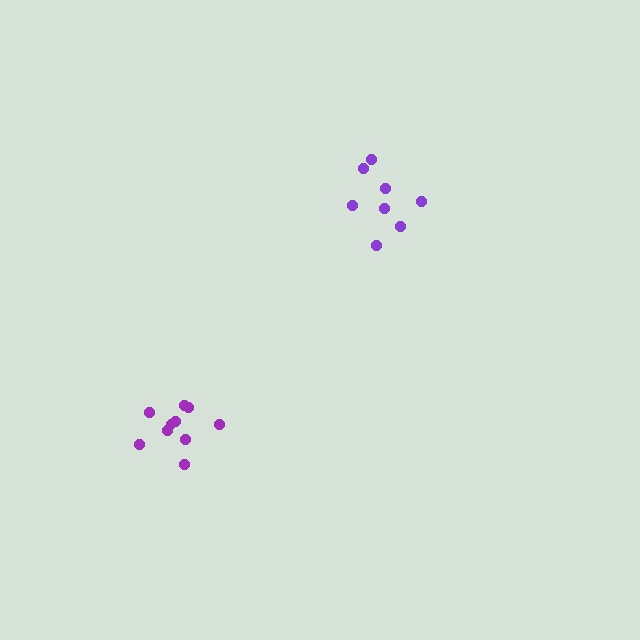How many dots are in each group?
Group 1: 8 dots, Group 2: 10 dots (18 total).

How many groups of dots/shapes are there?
There are 2 groups.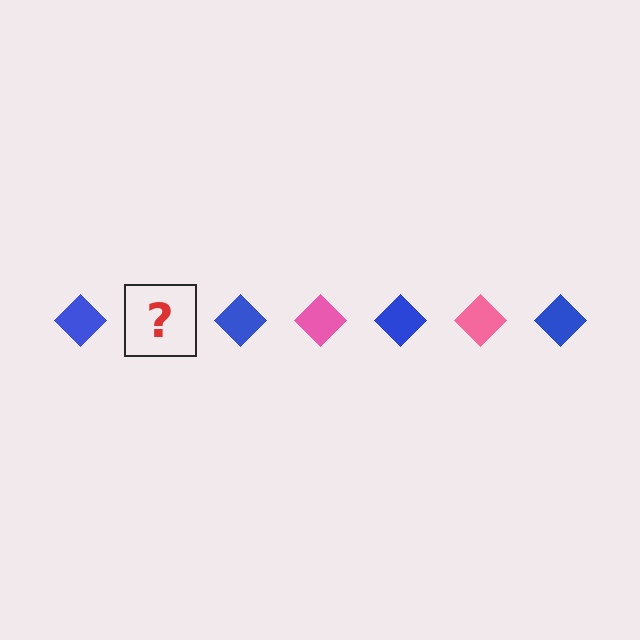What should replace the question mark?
The question mark should be replaced with a pink diamond.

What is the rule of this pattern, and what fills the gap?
The rule is that the pattern cycles through blue, pink diamonds. The gap should be filled with a pink diamond.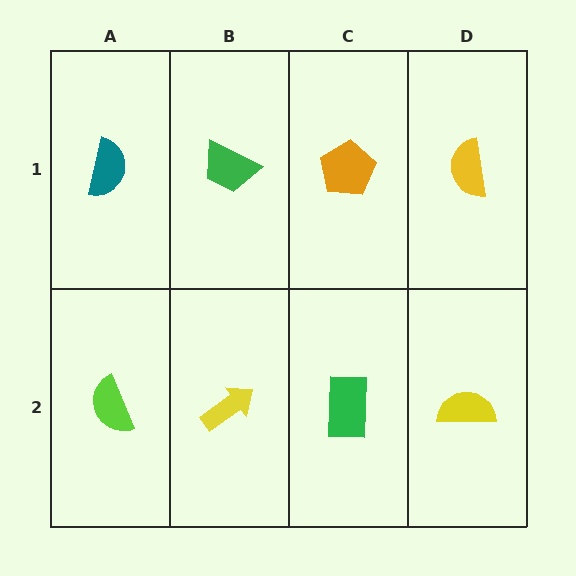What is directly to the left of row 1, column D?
An orange pentagon.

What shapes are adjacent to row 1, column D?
A yellow semicircle (row 2, column D), an orange pentagon (row 1, column C).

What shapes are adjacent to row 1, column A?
A lime semicircle (row 2, column A), a green trapezoid (row 1, column B).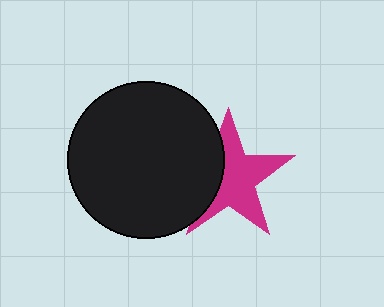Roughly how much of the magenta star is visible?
Most of it is visible (roughly 65%).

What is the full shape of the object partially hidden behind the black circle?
The partially hidden object is a magenta star.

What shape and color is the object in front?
The object in front is a black circle.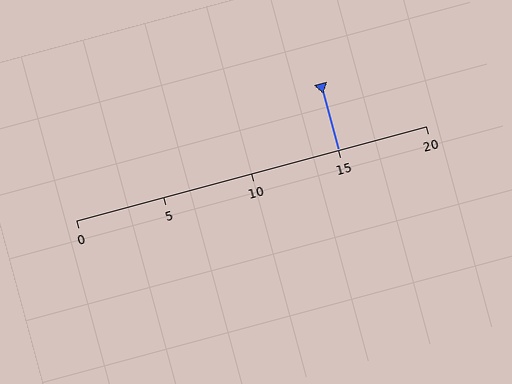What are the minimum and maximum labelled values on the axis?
The axis runs from 0 to 20.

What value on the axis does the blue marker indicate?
The marker indicates approximately 15.